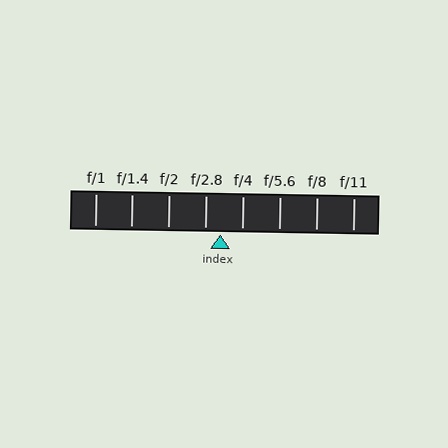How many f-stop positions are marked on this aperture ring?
There are 8 f-stop positions marked.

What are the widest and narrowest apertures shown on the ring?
The widest aperture shown is f/1 and the narrowest is f/11.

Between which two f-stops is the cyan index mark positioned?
The index mark is between f/2.8 and f/4.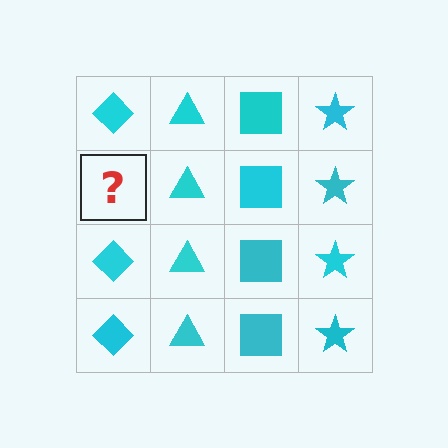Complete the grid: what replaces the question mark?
The question mark should be replaced with a cyan diamond.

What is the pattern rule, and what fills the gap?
The rule is that each column has a consistent shape. The gap should be filled with a cyan diamond.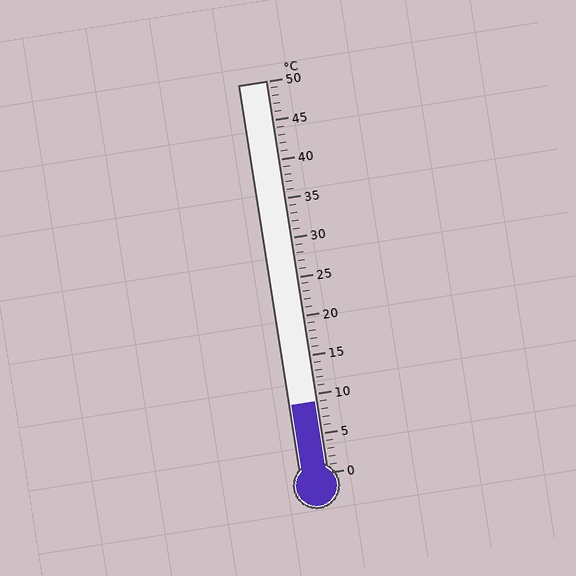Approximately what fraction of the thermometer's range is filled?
The thermometer is filled to approximately 20% of its range.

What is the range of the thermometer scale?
The thermometer scale ranges from 0°C to 50°C.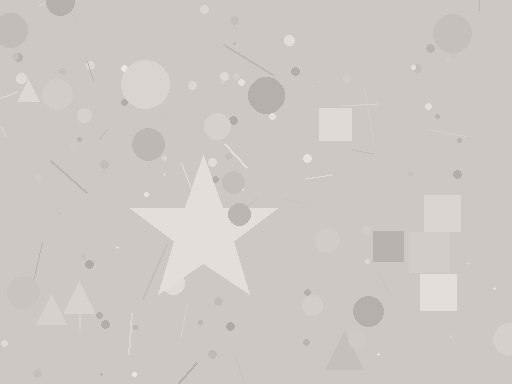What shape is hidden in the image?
A star is hidden in the image.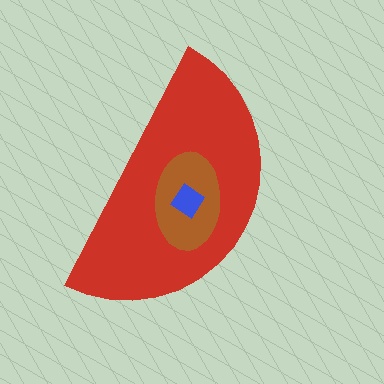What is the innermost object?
The blue diamond.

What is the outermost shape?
The red semicircle.